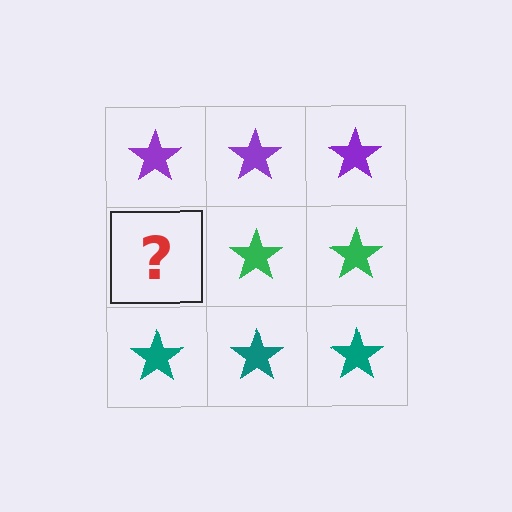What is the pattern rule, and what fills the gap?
The rule is that each row has a consistent color. The gap should be filled with a green star.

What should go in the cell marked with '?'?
The missing cell should contain a green star.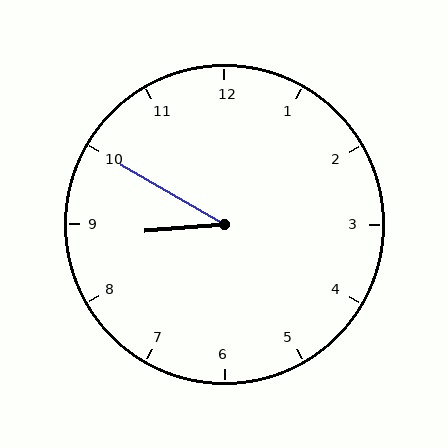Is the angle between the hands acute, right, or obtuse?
It is acute.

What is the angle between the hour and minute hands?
Approximately 35 degrees.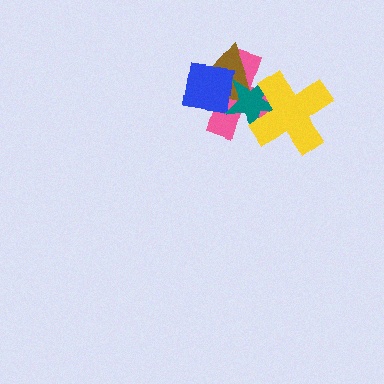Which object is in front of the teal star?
The yellow cross is in front of the teal star.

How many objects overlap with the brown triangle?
3 objects overlap with the brown triangle.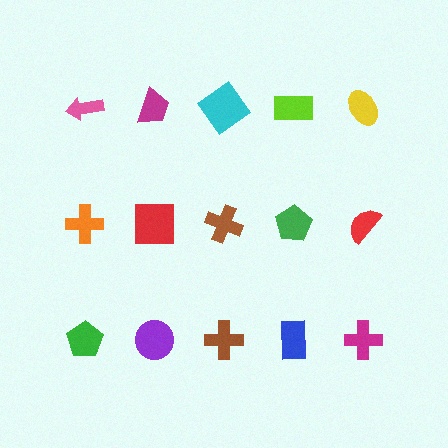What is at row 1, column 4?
A lime rectangle.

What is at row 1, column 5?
A yellow ellipse.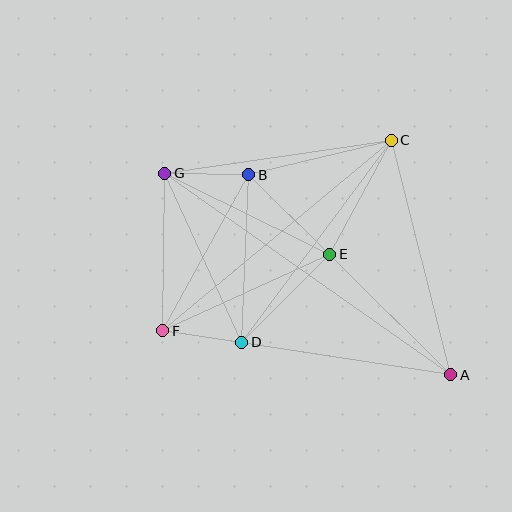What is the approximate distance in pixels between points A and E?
The distance between A and E is approximately 170 pixels.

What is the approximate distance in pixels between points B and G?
The distance between B and G is approximately 84 pixels.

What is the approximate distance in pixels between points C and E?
The distance between C and E is approximately 129 pixels.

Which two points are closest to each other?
Points D and F are closest to each other.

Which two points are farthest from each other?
Points A and G are farthest from each other.